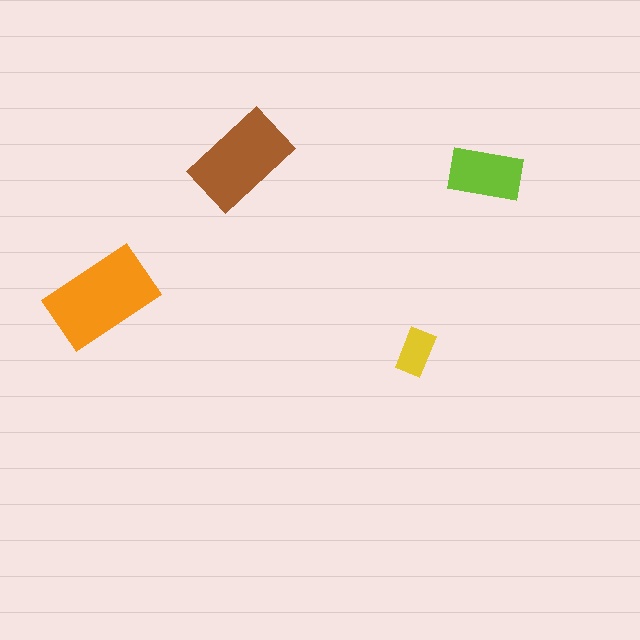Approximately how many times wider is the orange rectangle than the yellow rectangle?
About 2.5 times wider.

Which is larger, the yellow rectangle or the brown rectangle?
The brown one.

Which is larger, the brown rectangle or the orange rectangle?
The orange one.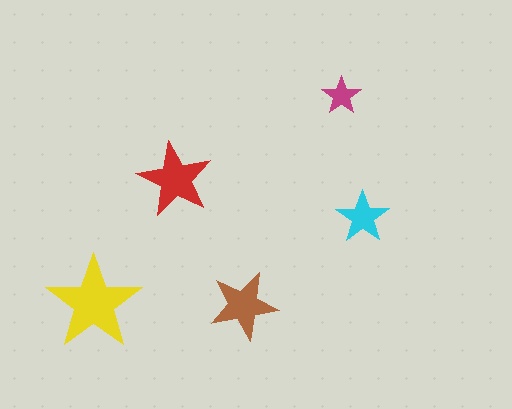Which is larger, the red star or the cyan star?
The red one.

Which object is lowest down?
The brown star is bottommost.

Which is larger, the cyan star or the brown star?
The brown one.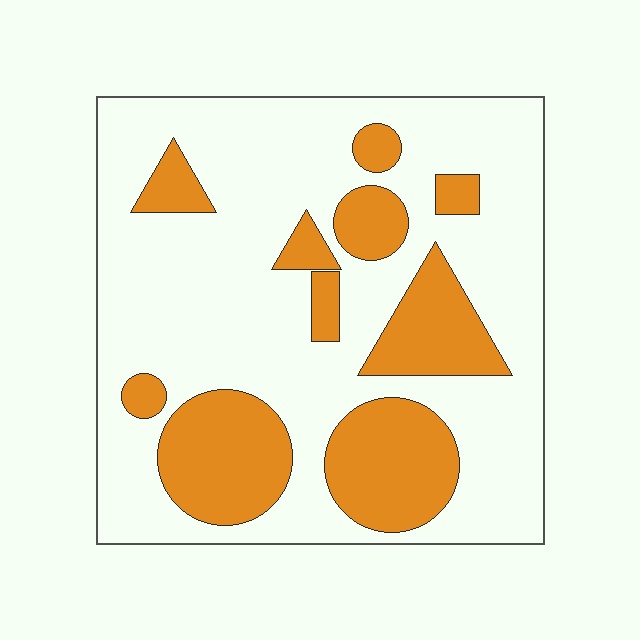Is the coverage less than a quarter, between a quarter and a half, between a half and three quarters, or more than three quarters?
Between a quarter and a half.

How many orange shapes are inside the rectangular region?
10.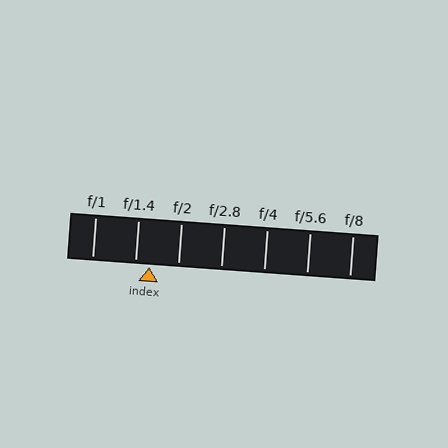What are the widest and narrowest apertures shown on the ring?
The widest aperture shown is f/1 and the narrowest is f/8.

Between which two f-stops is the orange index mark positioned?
The index mark is between f/1.4 and f/2.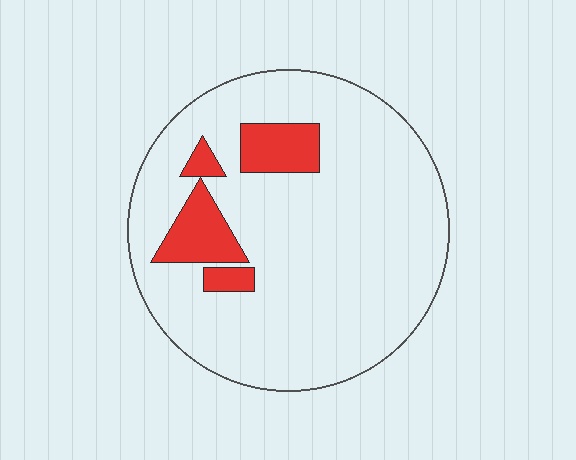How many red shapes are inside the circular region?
4.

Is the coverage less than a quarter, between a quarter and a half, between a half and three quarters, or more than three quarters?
Less than a quarter.